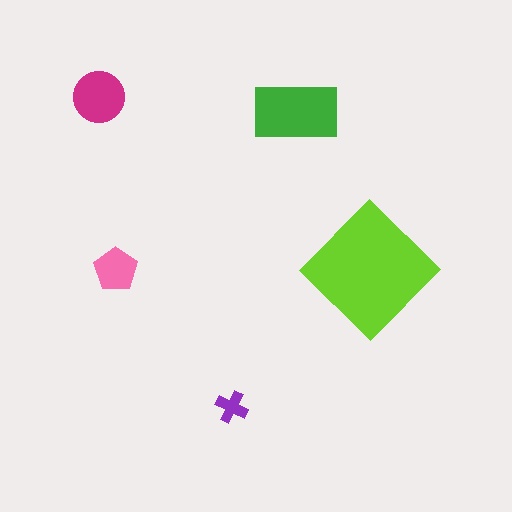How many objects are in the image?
There are 5 objects in the image.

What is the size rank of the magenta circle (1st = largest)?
3rd.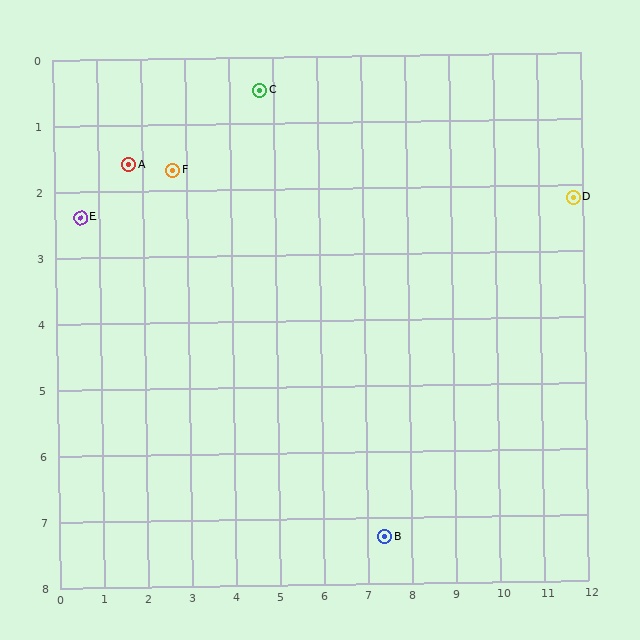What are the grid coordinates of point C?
Point C is at approximately (4.7, 0.5).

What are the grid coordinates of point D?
Point D is at approximately (11.8, 2.2).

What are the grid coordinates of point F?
Point F is at approximately (2.7, 1.7).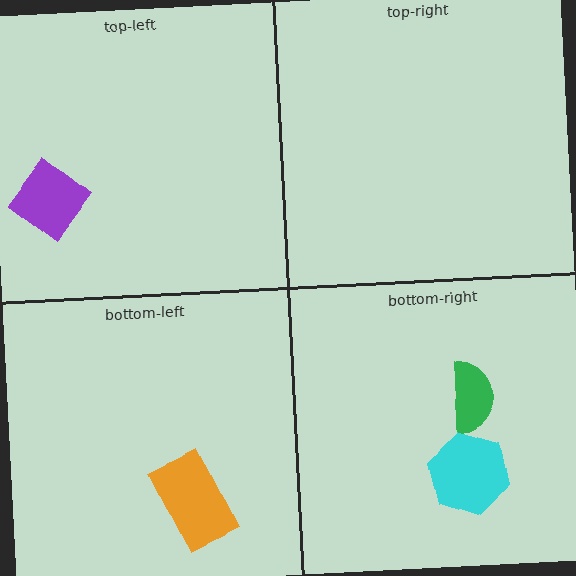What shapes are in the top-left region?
The purple diamond.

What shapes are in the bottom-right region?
The green semicircle, the cyan hexagon.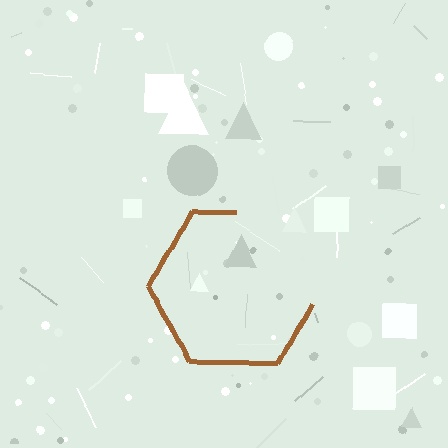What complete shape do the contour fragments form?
The contour fragments form a hexagon.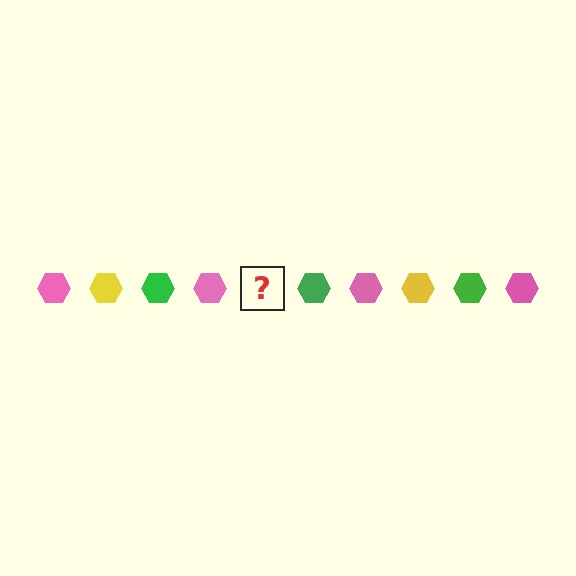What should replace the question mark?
The question mark should be replaced with a yellow hexagon.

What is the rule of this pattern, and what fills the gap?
The rule is that the pattern cycles through pink, yellow, green hexagons. The gap should be filled with a yellow hexagon.